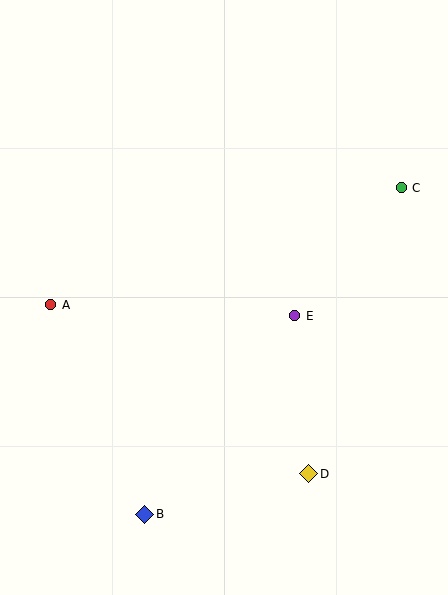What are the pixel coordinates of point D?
Point D is at (309, 474).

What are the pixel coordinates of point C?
Point C is at (401, 188).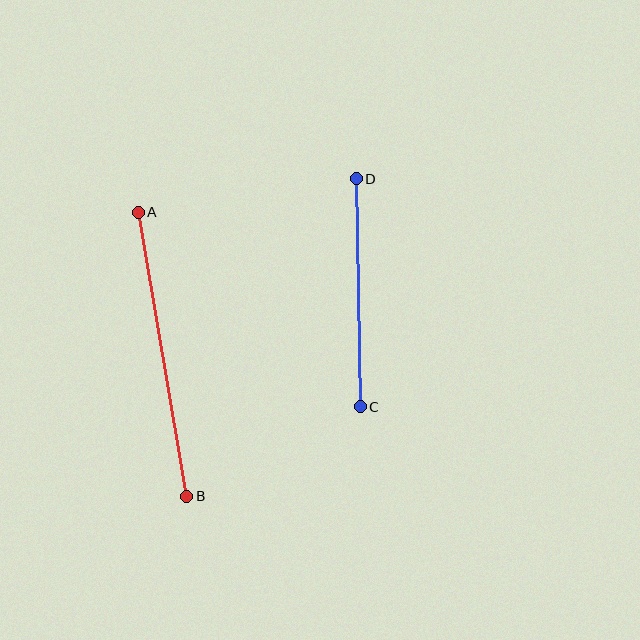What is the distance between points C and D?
The distance is approximately 228 pixels.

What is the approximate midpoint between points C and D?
The midpoint is at approximately (358, 293) pixels.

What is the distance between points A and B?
The distance is approximately 288 pixels.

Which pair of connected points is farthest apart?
Points A and B are farthest apart.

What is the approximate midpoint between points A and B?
The midpoint is at approximately (162, 354) pixels.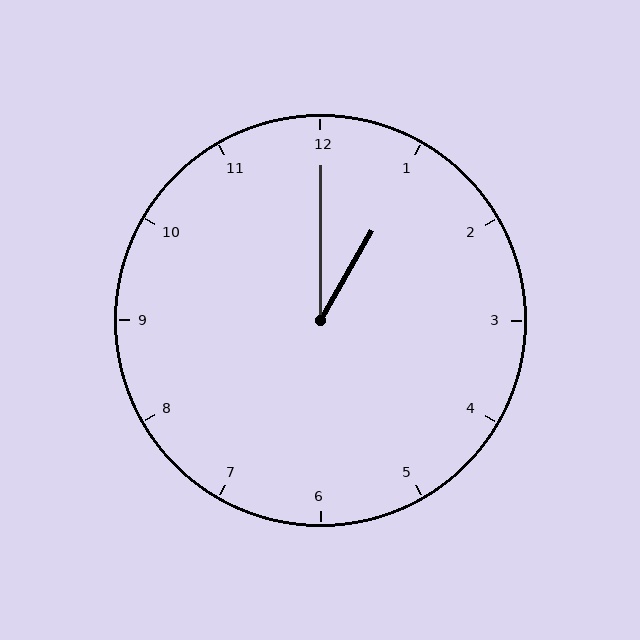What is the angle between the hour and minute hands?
Approximately 30 degrees.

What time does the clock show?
1:00.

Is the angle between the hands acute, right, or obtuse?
It is acute.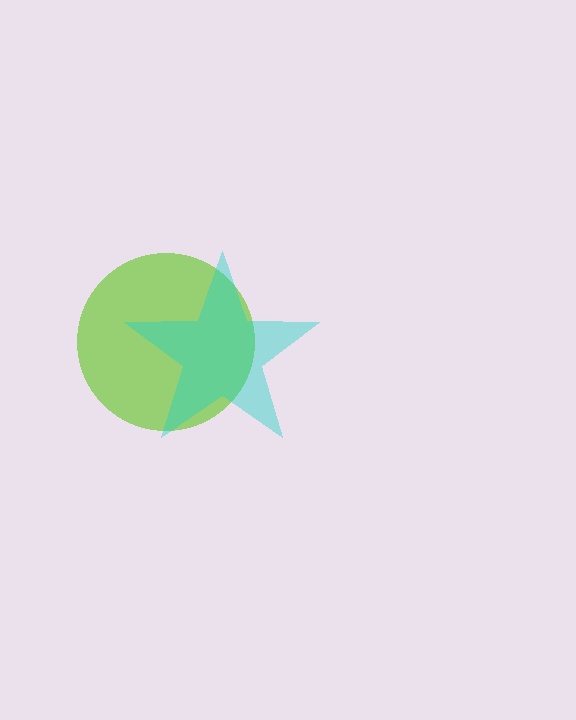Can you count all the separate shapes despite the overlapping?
Yes, there are 2 separate shapes.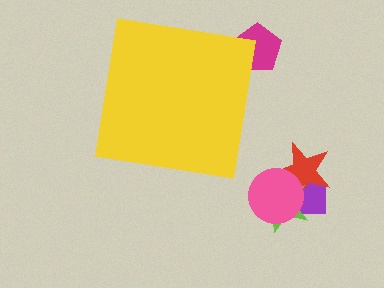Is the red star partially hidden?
No, the red star is fully visible.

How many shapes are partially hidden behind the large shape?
1 shape is partially hidden.